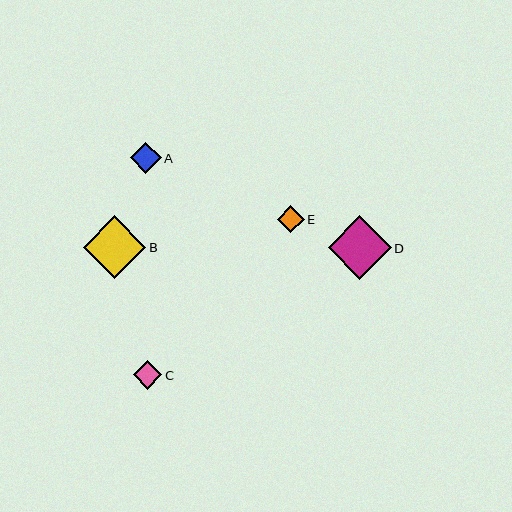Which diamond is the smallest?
Diamond E is the smallest with a size of approximately 27 pixels.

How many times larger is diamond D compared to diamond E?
Diamond D is approximately 2.4 times the size of diamond E.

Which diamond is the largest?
Diamond D is the largest with a size of approximately 63 pixels.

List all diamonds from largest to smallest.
From largest to smallest: D, B, A, C, E.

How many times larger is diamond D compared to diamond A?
Diamond D is approximately 2.1 times the size of diamond A.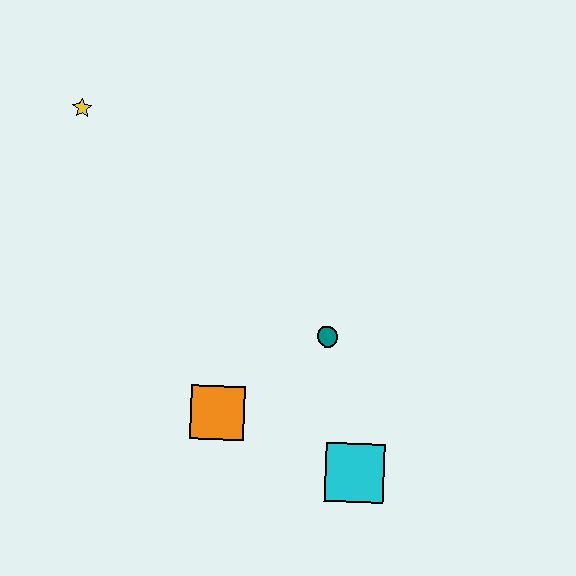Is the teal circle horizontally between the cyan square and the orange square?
Yes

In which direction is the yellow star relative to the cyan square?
The yellow star is above the cyan square.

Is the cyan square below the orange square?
Yes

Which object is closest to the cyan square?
The teal circle is closest to the cyan square.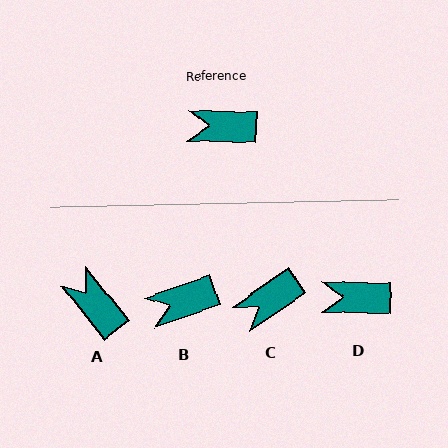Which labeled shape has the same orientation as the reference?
D.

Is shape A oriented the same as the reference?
No, it is off by about 50 degrees.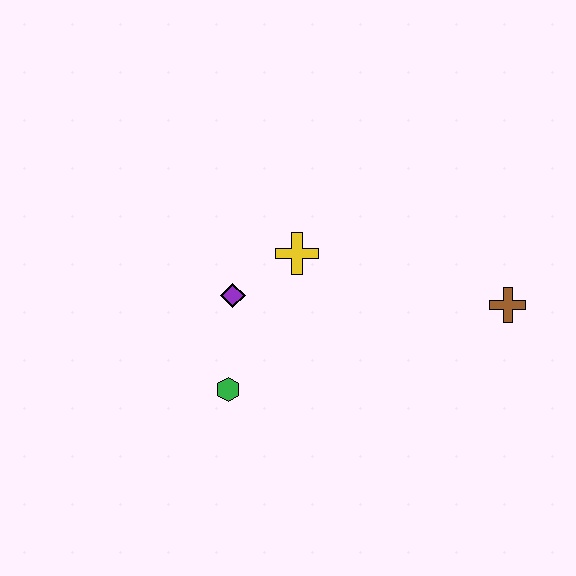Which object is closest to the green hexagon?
The purple diamond is closest to the green hexagon.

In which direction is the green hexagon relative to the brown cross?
The green hexagon is to the left of the brown cross.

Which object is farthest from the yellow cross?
The brown cross is farthest from the yellow cross.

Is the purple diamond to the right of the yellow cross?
No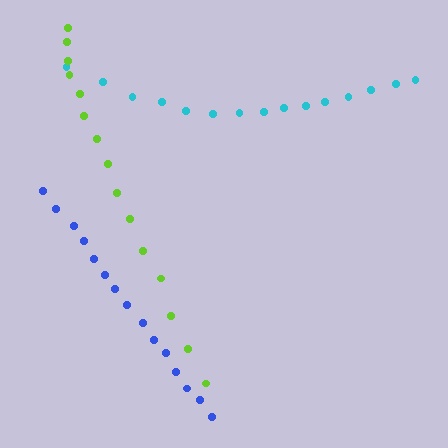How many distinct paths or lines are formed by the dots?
There are 3 distinct paths.